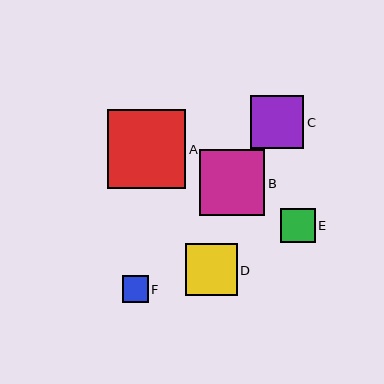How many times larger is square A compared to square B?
Square A is approximately 1.2 times the size of square B.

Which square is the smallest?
Square F is the smallest with a size of approximately 26 pixels.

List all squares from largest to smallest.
From largest to smallest: A, B, C, D, E, F.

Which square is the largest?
Square A is the largest with a size of approximately 79 pixels.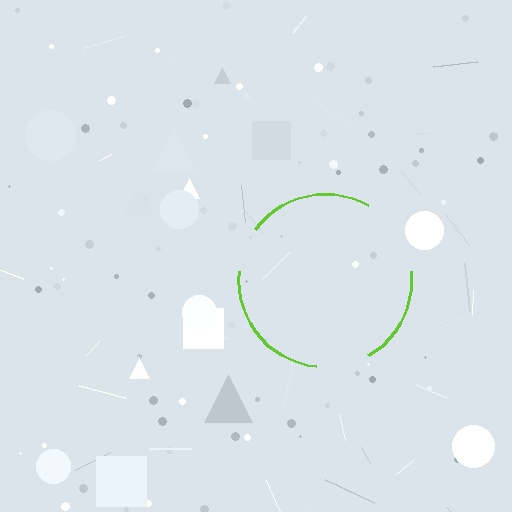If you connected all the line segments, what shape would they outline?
They would outline a circle.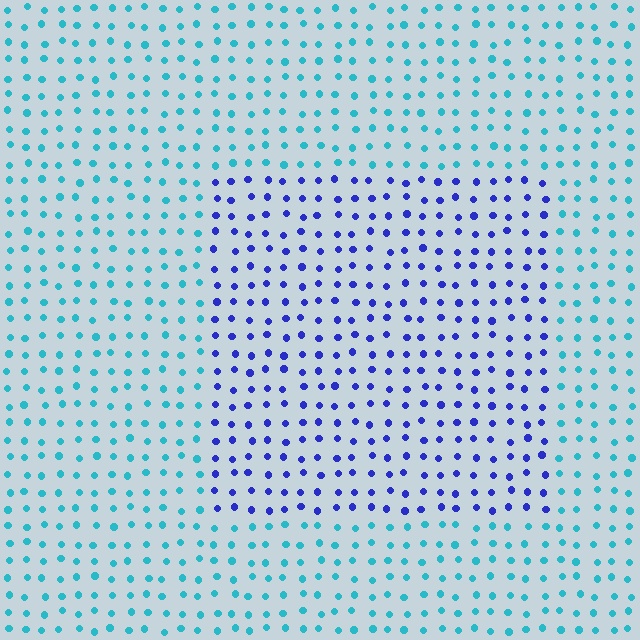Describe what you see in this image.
The image is filled with small cyan elements in a uniform arrangement. A rectangle-shaped region is visible where the elements are tinted to a slightly different hue, forming a subtle color boundary.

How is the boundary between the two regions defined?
The boundary is defined purely by a slight shift in hue (about 53 degrees). Spacing, size, and orientation are identical on both sides.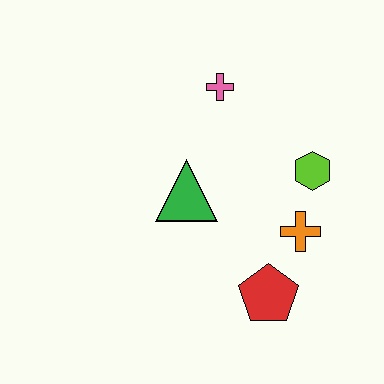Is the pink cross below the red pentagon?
No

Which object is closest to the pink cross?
The green triangle is closest to the pink cross.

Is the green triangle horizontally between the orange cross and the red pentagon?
No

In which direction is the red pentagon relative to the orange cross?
The red pentagon is below the orange cross.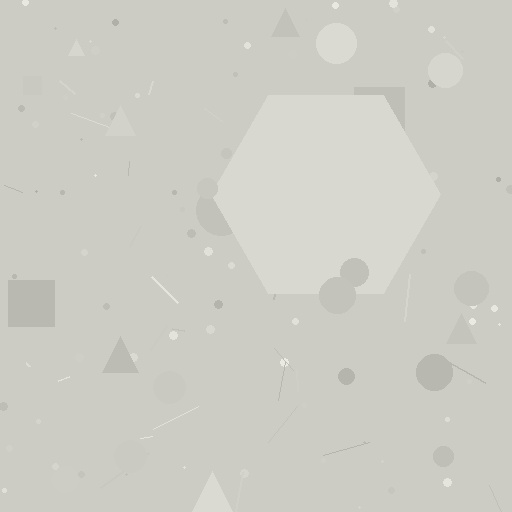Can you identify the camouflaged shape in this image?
The camouflaged shape is a hexagon.